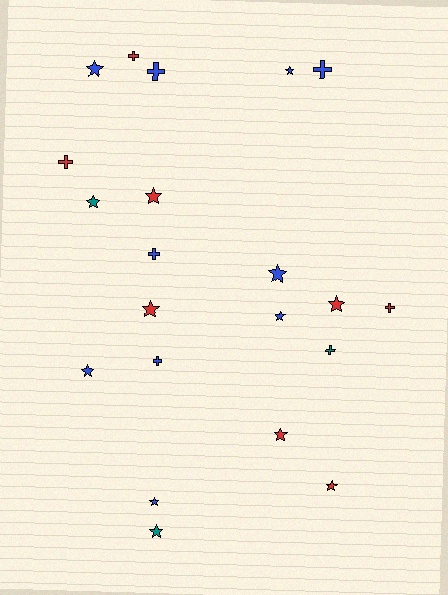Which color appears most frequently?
Blue, with 10 objects.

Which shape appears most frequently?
Star, with 13 objects.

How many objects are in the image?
There are 21 objects.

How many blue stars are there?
There are 6 blue stars.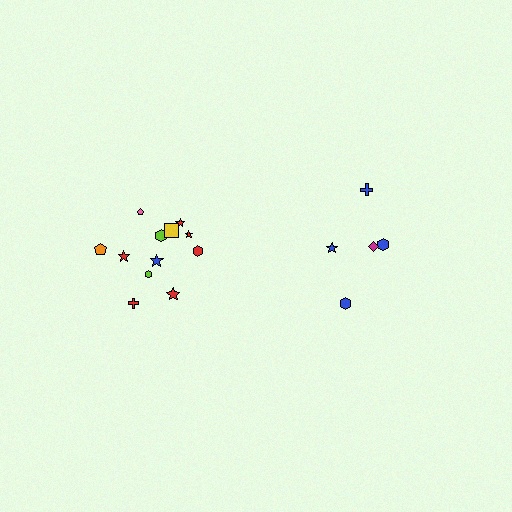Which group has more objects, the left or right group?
The left group.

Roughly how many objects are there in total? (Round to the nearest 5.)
Roughly 15 objects in total.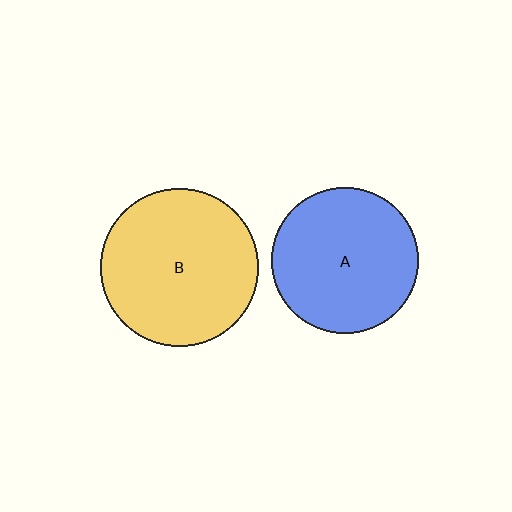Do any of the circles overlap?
No, none of the circles overlap.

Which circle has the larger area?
Circle B (yellow).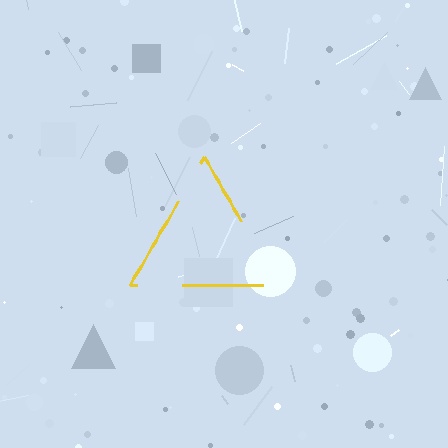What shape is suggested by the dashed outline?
The dashed outline suggests a triangle.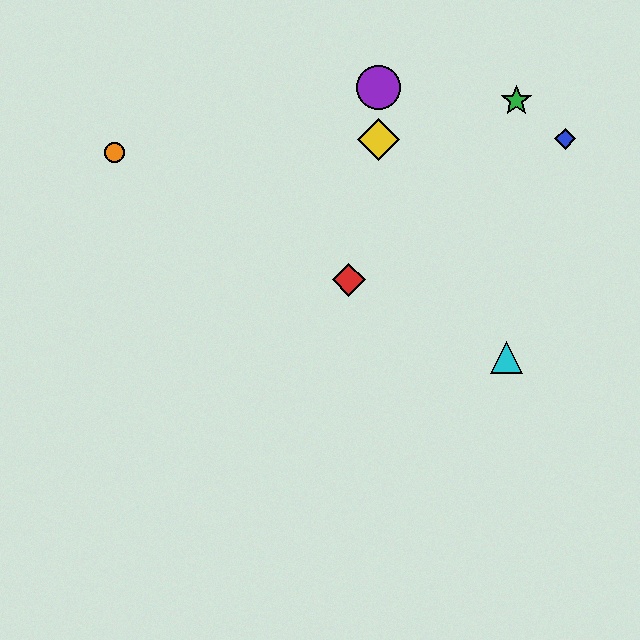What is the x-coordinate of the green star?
The green star is at x≈516.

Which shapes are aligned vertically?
The yellow diamond, the purple circle are aligned vertically.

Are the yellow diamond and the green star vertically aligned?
No, the yellow diamond is at x≈379 and the green star is at x≈516.